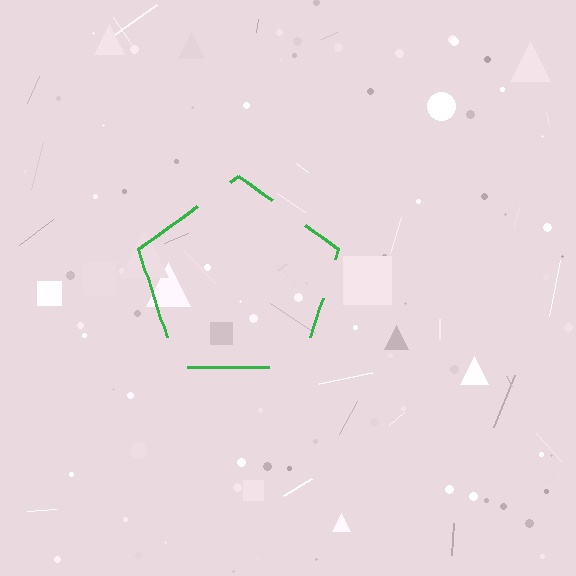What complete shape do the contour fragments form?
The contour fragments form a pentagon.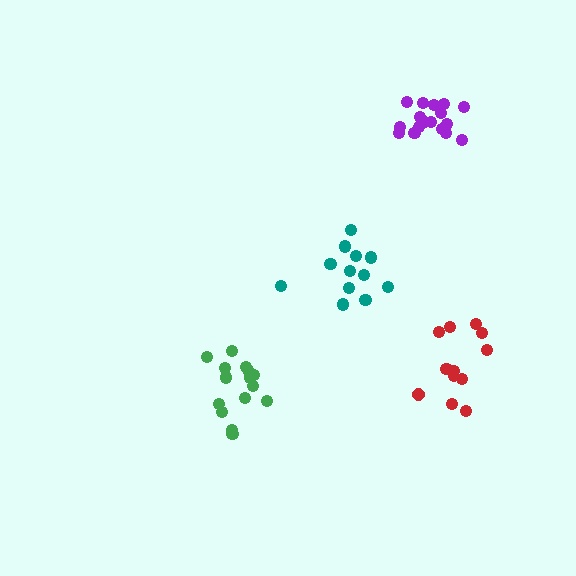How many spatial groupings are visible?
There are 4 spatial groupings.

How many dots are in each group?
Group 1: 15 dots, Group 2: 12 dots, Group 3: 12 dots, Group 4: 18 dots (57 total).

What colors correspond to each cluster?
The clusters are colored: green, teal, red, purple.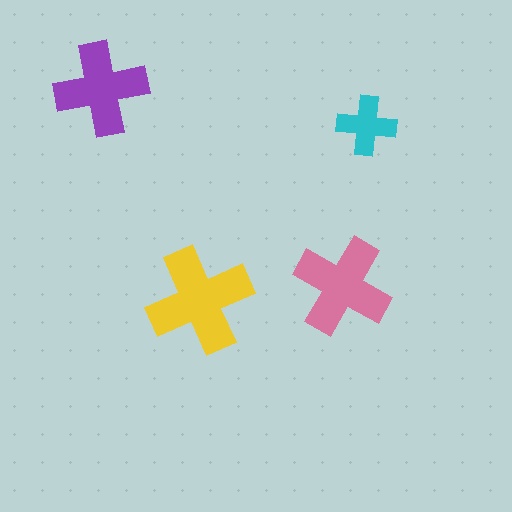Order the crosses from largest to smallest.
the yellow one, the pink one, the purple one, the cyan one.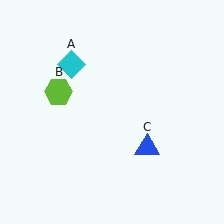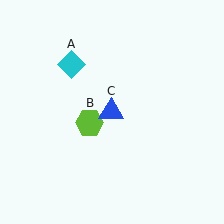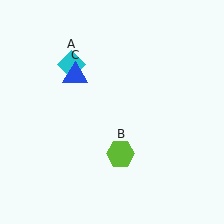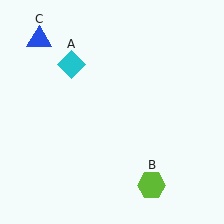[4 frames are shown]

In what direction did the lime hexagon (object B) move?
The lime hexagon (object B) moved down and to the right.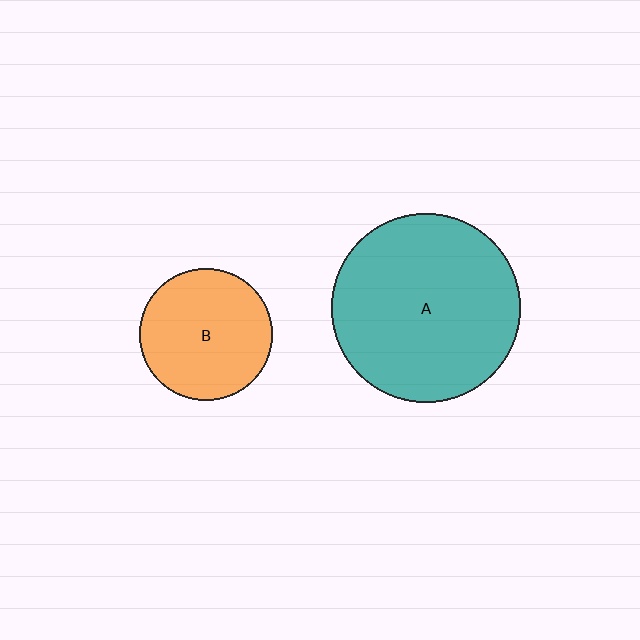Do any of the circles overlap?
No, none of the circles overlap.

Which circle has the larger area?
Circle A (teal).